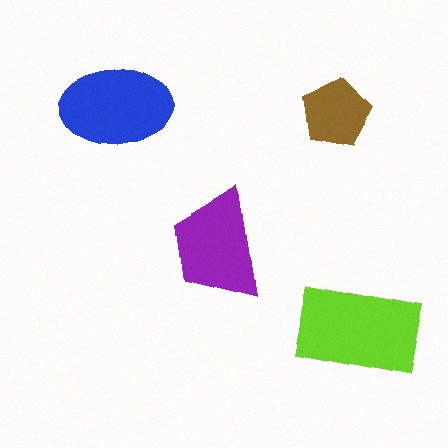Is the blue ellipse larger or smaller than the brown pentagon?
Larger.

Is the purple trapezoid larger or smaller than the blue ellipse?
Smaller.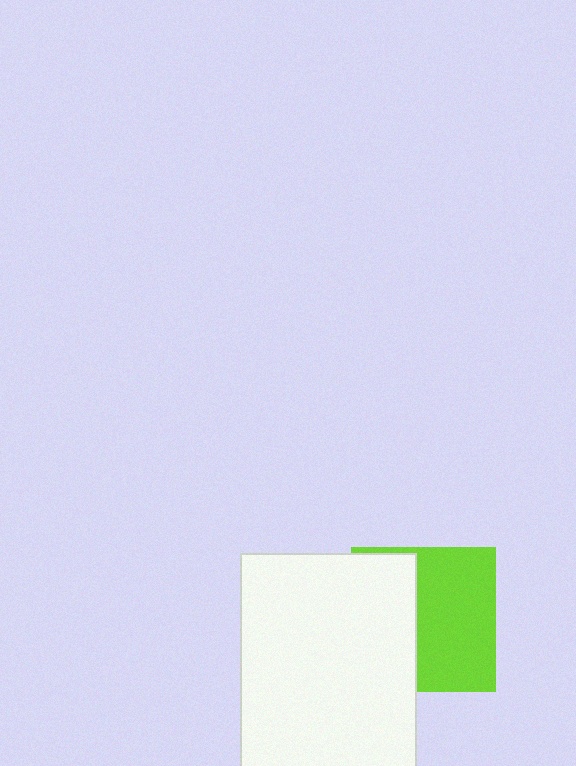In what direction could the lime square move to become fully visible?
The lime square could move right. That would shift it out from behind the white rectangle entirely.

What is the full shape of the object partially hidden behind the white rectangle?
The partially hidden object is a lime square.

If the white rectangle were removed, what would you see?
You would see the complete lime square.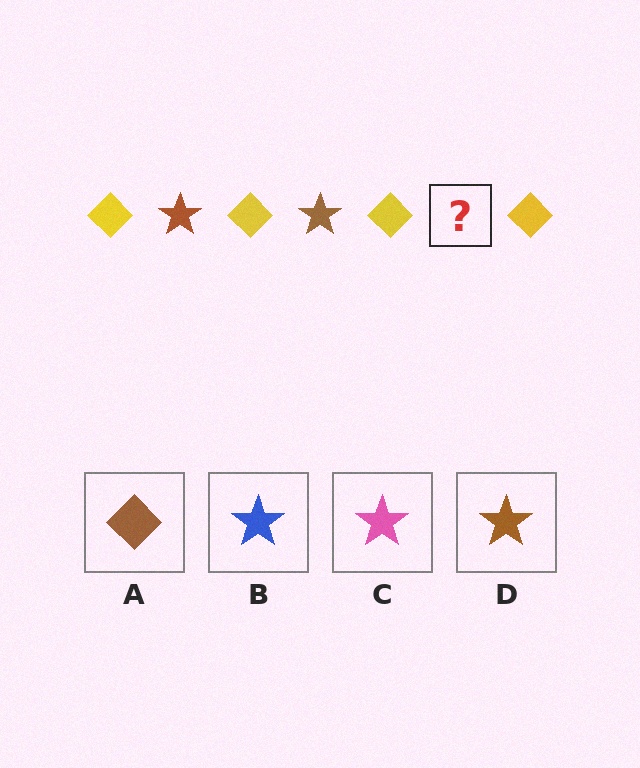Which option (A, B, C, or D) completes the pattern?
D.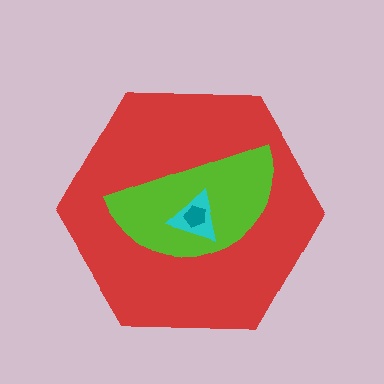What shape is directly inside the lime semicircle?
The cyan triangle.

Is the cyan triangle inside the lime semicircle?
Yes.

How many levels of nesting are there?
4.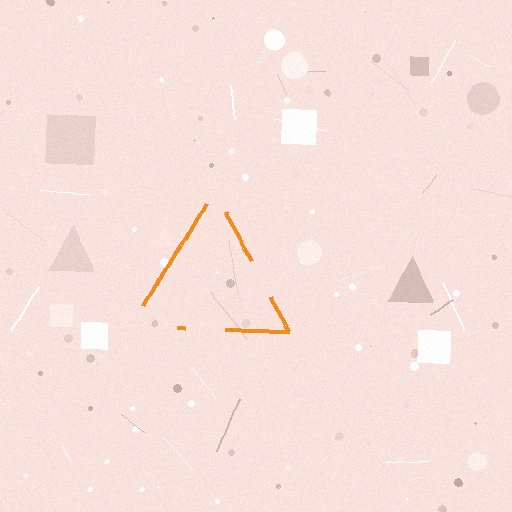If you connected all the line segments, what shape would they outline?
They would outline a triangle.